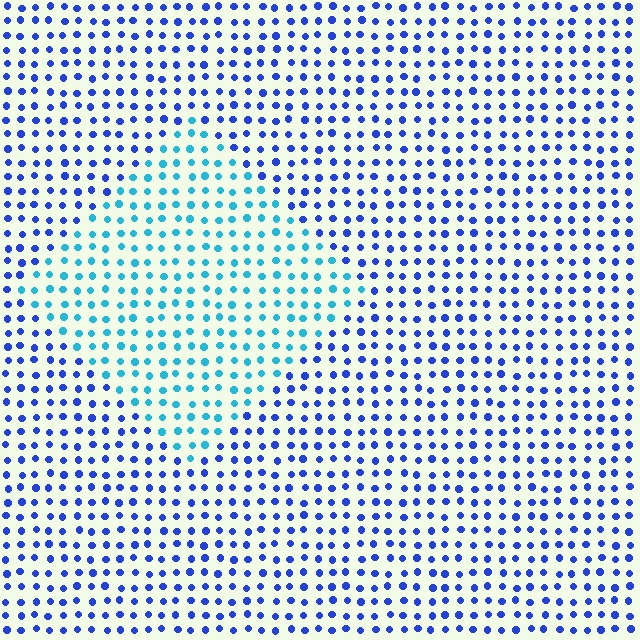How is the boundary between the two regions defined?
The boundary is defined purely by a slight shift in hue (about 41 degrees). Spacing, size, and orientation are identical on both sides.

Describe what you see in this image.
The image is filled with small blue elements in a uniform arrangement. A diamond-shaped region is visible where the elements are tinted to a slightly different hue, forming a subtle color boundary.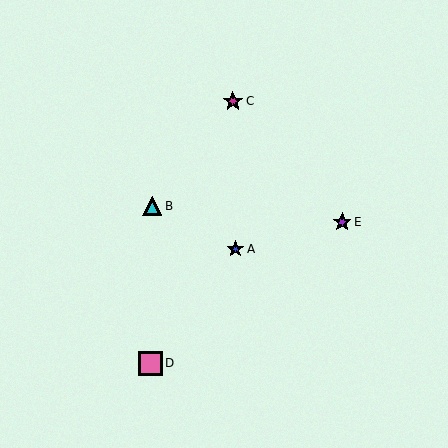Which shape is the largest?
The pink square (labeled D) is the largest.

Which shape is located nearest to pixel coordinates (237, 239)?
The blue star (labeled A) at (235, 249) is nearest to that location.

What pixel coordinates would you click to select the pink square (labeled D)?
Click at (150, 363) to select the pink square D.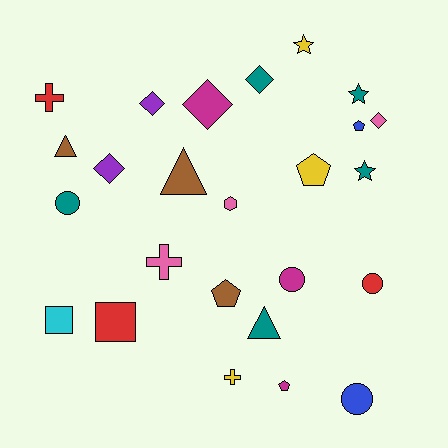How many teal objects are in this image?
There are 5 teal objects.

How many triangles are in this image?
There are 3 triangles.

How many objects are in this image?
There are 25 objects.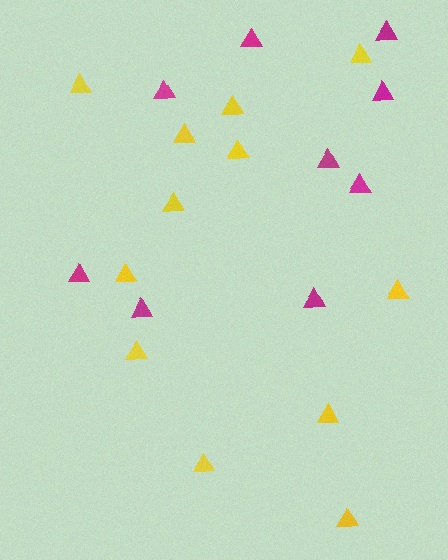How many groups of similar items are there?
There are 2 groups: one group of yellow triangles (12) and one group of magenta triangles (9).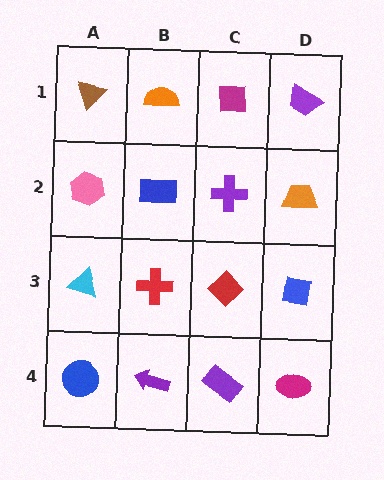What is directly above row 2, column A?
A brown triangle.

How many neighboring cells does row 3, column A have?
3.